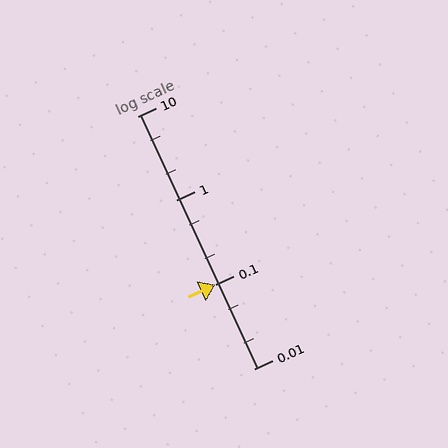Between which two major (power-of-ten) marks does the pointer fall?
The pointer is between 0.1 and 1.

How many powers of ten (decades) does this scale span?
The scale spans 3 decades, from 0.01 to 10.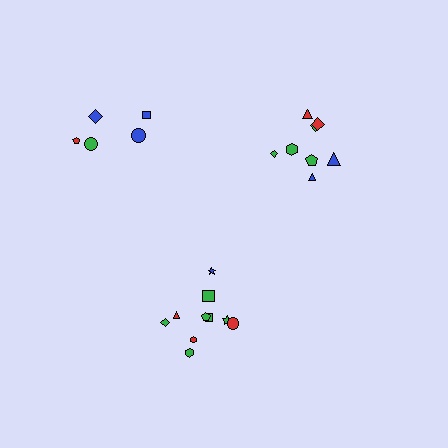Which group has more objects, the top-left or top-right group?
The top-right group.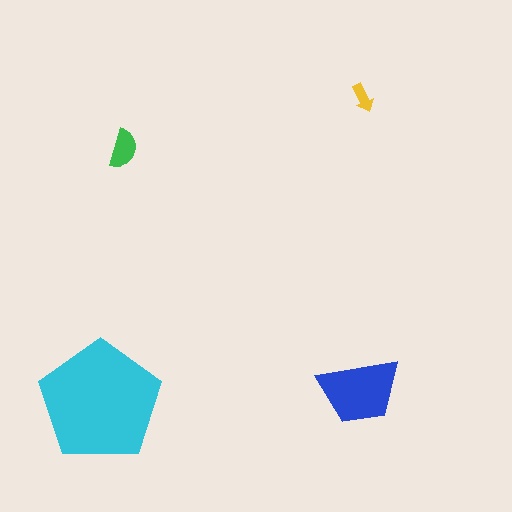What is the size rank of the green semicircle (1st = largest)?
3rd.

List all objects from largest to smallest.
The cyan pentagon, the blue trapezoid, the green semicircle, the yellow arrow.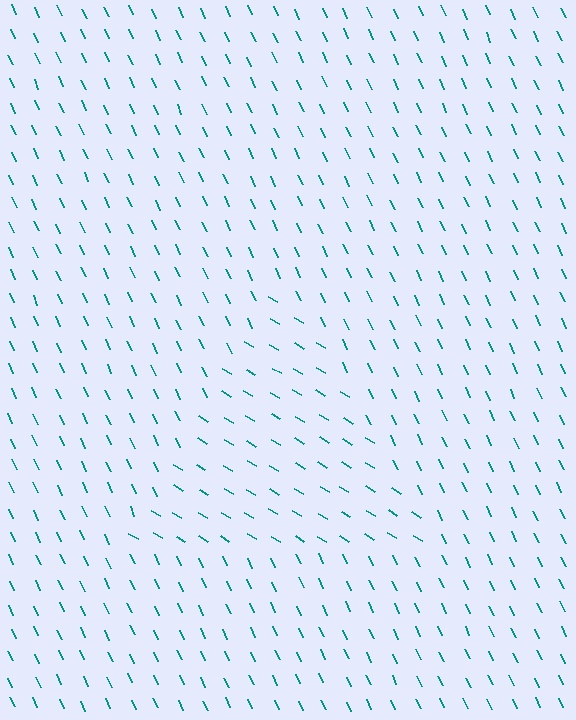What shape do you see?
I see a triangle.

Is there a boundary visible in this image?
Yes, there is a texture boundary formed by a change in line orientation.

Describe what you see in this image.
The image is filled with small teal line segments. A triangle region in the image has lines oriented differently from the surrounding lines, creating a visible texture boundary.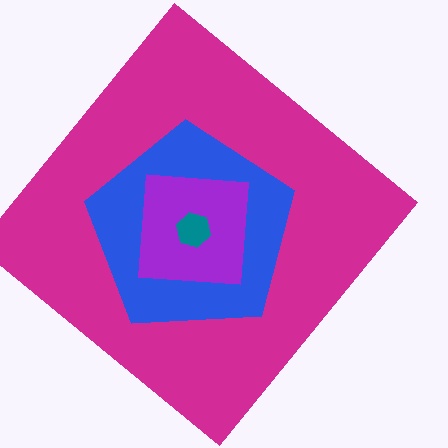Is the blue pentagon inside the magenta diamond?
Yes.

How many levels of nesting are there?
4.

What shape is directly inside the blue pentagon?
The purple square.